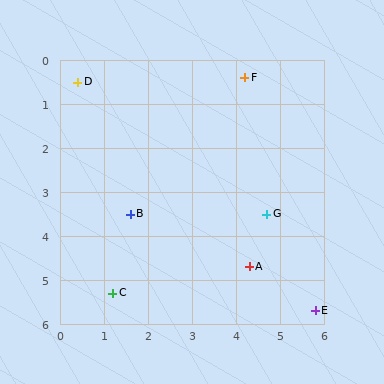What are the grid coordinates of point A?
Point A is at approximately (4.3, 4.7).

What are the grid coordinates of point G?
Point G is at approximately (4.7, 3.5).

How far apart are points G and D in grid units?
Points G and D are about 5.2 grid units apart.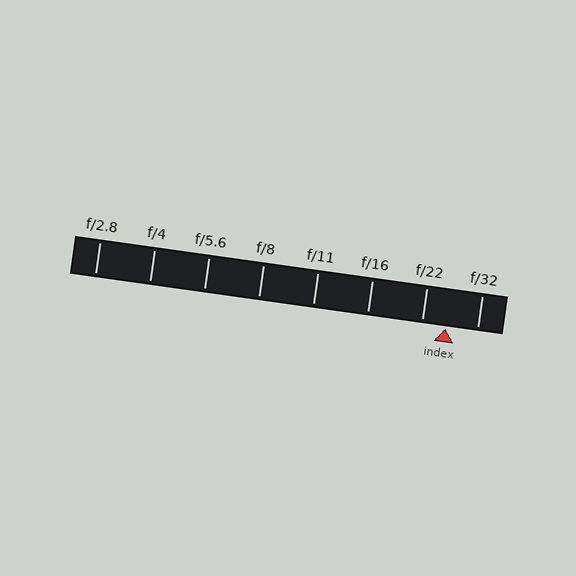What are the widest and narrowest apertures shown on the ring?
The widest aperture shown is f/2.8 and the narrowest is f/32.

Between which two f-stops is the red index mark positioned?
The index mark is between f/22 and f/32.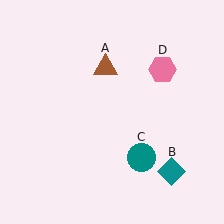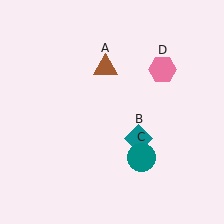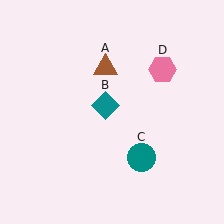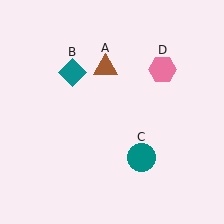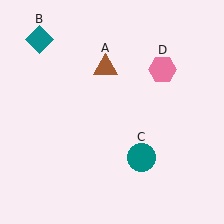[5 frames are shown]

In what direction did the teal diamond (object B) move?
The teal diamond (object B) moved up and to the left.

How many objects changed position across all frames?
1 object changed position: teal diamond (object B).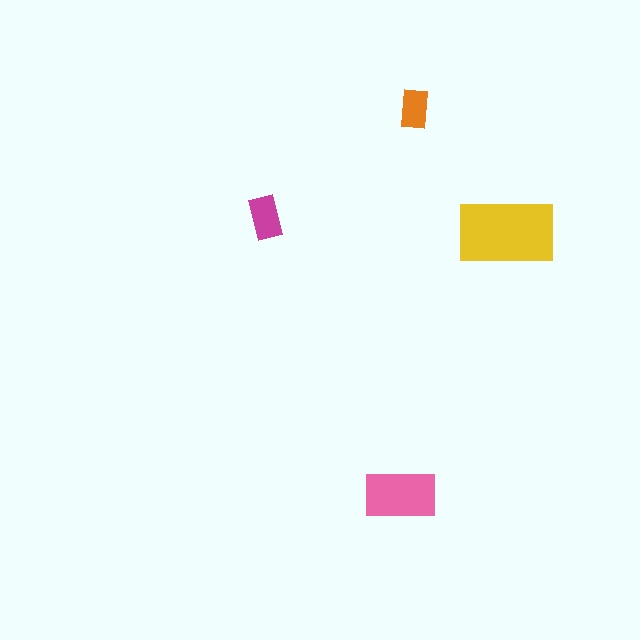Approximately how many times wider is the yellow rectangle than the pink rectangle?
About 1.5 times wider.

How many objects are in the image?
There are 4 objects in the image.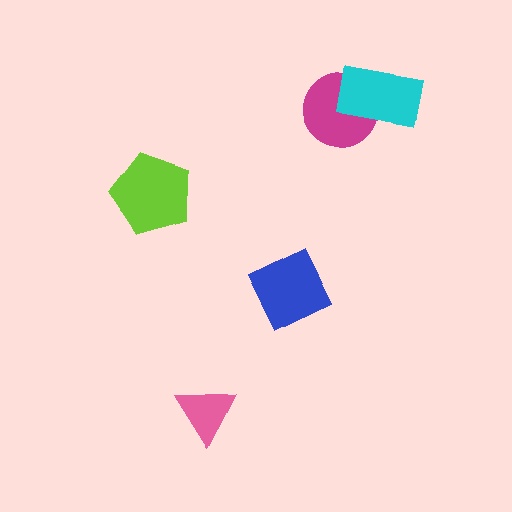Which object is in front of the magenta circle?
The cyan rectangle is in front of the magenta circle.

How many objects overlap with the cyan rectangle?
1 object overlaps with the cyan rectangle.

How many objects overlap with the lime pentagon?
0 objects overlap with the lime pentagon.